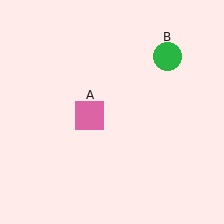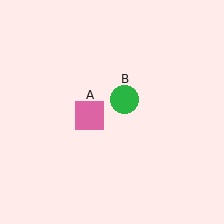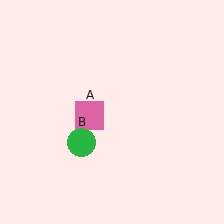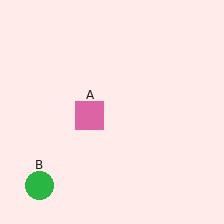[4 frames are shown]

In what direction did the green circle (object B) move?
The green circle (object B) moved down and to the left.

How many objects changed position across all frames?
1 object changed position: green circle (object B).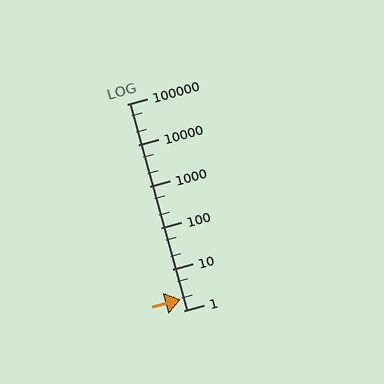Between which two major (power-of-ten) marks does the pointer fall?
The pointer is between 1 and 10.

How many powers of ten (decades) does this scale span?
The scale spans 5 decades, from 1 to 100000.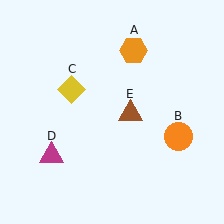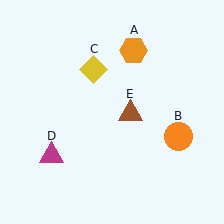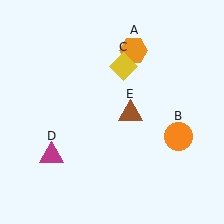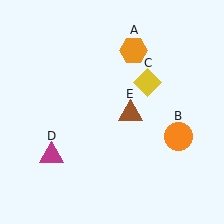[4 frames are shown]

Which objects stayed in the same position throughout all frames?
Orange hexagon (object A) and orange circle (object B) and magenta triangle (object D) and brown triangle (object E) remained stationary.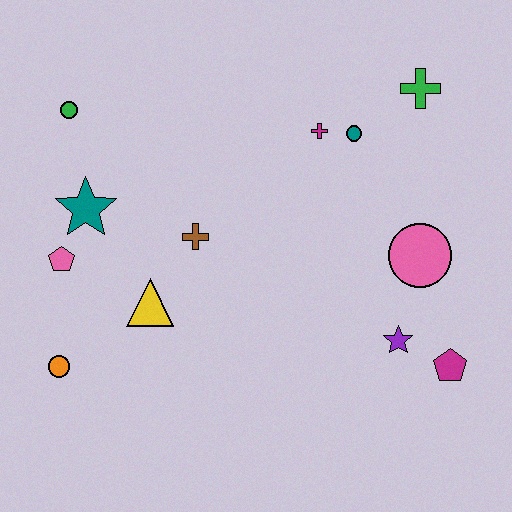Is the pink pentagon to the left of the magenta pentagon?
Yes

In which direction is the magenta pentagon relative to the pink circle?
The magenta pentagon is below the pink circle.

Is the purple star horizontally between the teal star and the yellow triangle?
No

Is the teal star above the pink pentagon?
Yes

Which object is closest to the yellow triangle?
The brown cross is closest to the yellow triangle.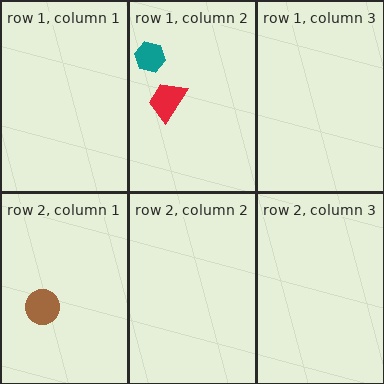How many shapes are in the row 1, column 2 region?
2.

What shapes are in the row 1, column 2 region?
The teal hexagon, the red trapezoid.